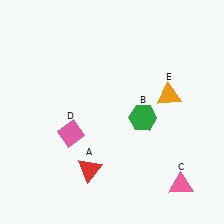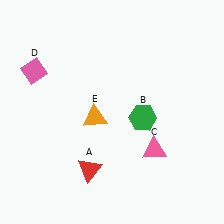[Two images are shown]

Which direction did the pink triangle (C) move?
The pink triangle (C) moved up.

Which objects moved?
The objects that moved are: the pink triangle (C), the pink diamond (D), the orange triangle (E).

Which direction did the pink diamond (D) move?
The pink diamond (D) moved up.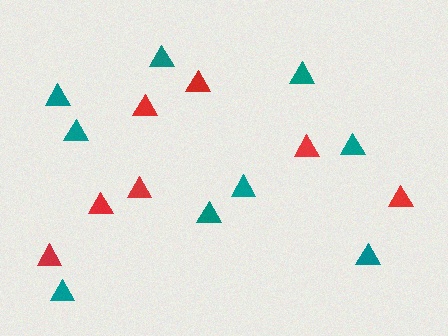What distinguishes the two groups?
There are 2 groups: one group of red triangles (7) and one group of teal triangles (9).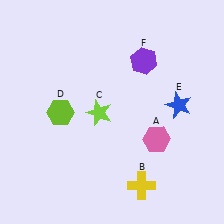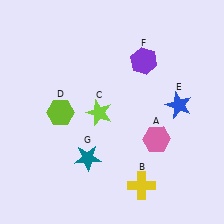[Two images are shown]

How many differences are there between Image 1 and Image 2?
There is 1 difference between the two images.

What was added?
A teal star (G) was added in Image 2.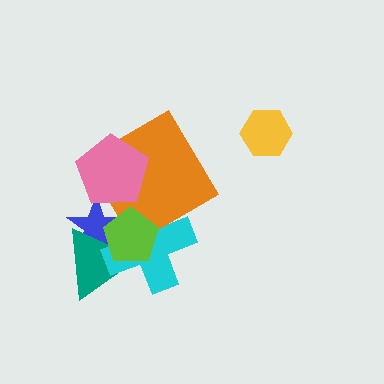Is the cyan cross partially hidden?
Yes, it is partially covered by another shape.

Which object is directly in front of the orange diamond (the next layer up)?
The pink pentagon is directly in front of the orange diamond.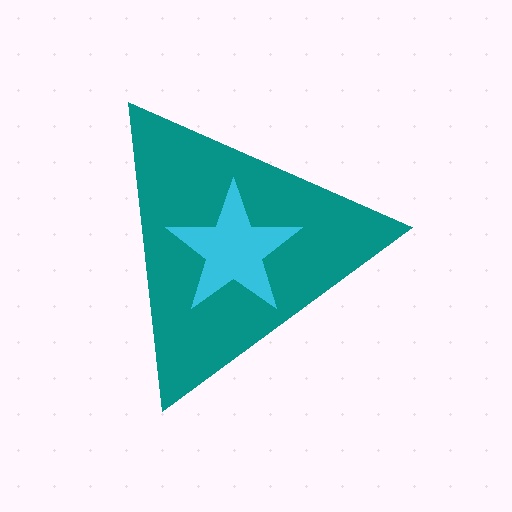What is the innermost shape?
The cyan star.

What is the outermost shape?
The teal triangle.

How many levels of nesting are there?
2.